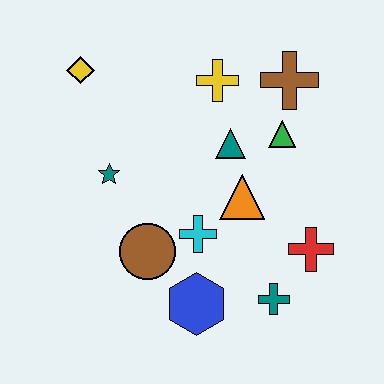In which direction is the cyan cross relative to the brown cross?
The cyan cross is below the brown cross.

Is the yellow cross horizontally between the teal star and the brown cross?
Yes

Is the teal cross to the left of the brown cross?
Yes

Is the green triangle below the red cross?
No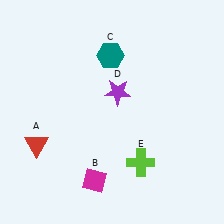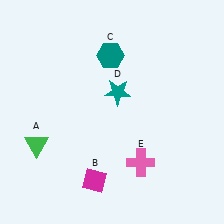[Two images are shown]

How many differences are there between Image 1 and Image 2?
There are 3 differences between the two images.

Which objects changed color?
A changed from red to green. D changed from purple to teal. E changed from lime to pink.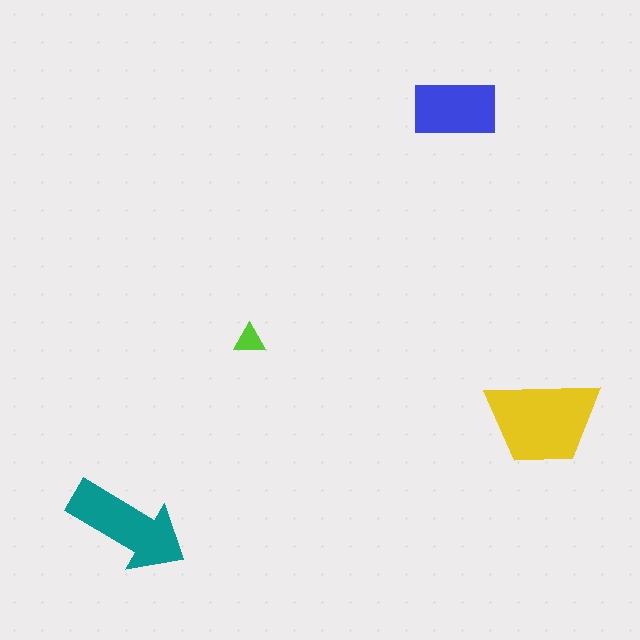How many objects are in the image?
There are 4 objects in the image.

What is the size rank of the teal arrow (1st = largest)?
2nd.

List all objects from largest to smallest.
The yellow trapezoid, the teal arrow, the blue rectangle, the lime triangle.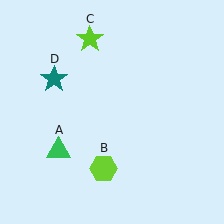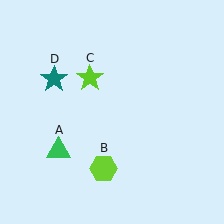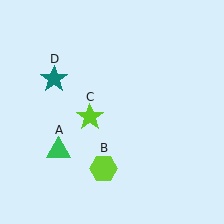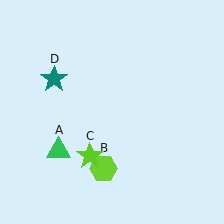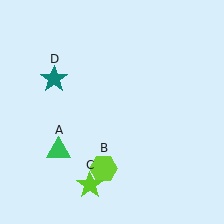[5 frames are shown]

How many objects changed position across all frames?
1 object changed position: lime star (object C).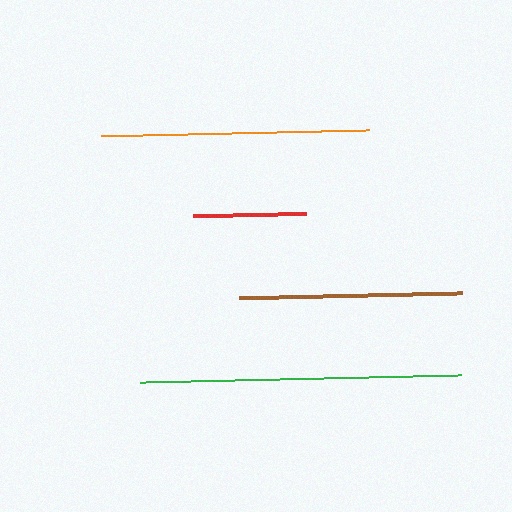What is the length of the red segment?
The red segment is approximately 113 pixels long.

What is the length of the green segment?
The green segment is approximately 321 pixels long.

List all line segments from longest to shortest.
From longest to shortest: green, orange, brown, red.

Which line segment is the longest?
The green line is the longest at approximately 321 pixels.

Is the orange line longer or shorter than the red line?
The orange line is longer than the red line.